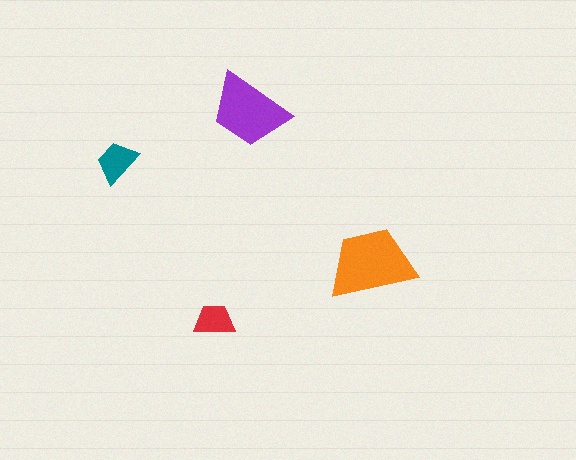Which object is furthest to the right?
The orange trapezoid is rightmost.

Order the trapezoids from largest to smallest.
the orange one, the purple one, the teal one, the red one.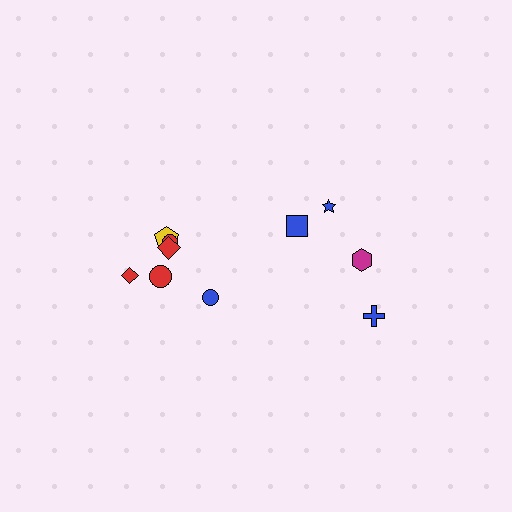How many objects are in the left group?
There are 6 objects.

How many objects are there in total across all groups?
There are 10 objects.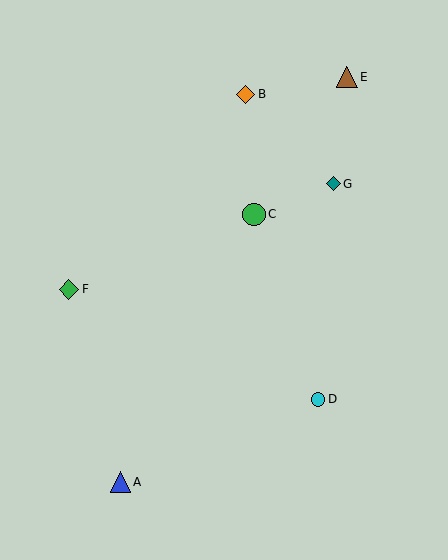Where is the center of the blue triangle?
The center of the blue triangle is at (120, 482).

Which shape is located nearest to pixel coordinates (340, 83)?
The brown triangle (labeled E) at (347, 77) is nearest to that location.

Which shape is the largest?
The green circle (labeled C) is the largest.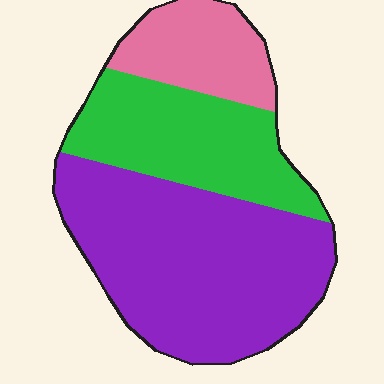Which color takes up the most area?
Purple, at roughly 55%.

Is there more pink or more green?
Green.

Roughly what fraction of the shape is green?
Green covers around 30% of the shape.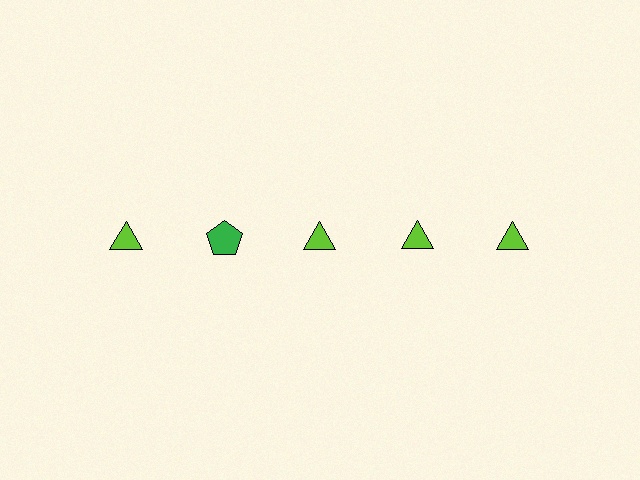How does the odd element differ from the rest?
It differs in both color (green instead of lime) and shape (pentagon instead of triangle).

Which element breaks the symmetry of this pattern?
The green pentagon in the top row, second from left column breaks the symmetry. All other shapes are lime triangles.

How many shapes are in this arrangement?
There are 5 shapes arranged in a grid pattern.